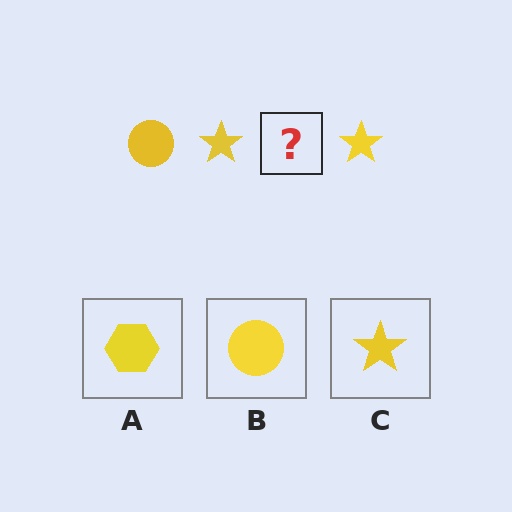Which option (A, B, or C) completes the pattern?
B.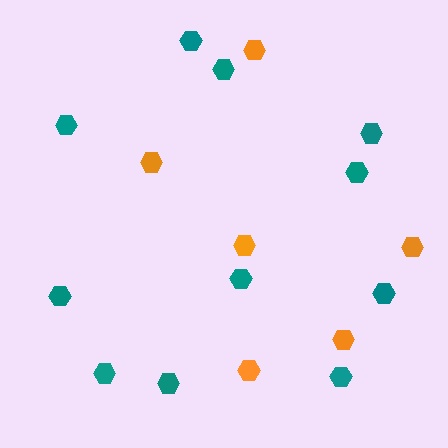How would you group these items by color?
There are 2 groups: one group of orange hexagons (6) and one group of teal hexagons (11).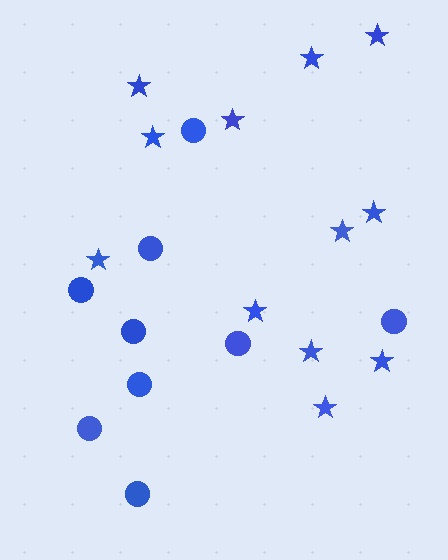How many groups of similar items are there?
There are 2 groups: one group of stars (12) and one group of circles (9).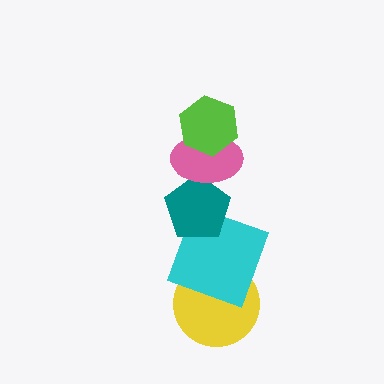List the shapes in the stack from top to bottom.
From top to bottom: the lime hexagon, the pink ellipse, the teal pentagon, the cyan square, the yellow circle.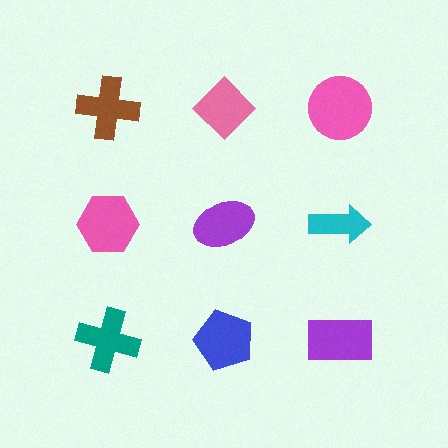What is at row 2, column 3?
A cyan arrow.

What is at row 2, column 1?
A pink hexagon.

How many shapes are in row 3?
3 shapes.